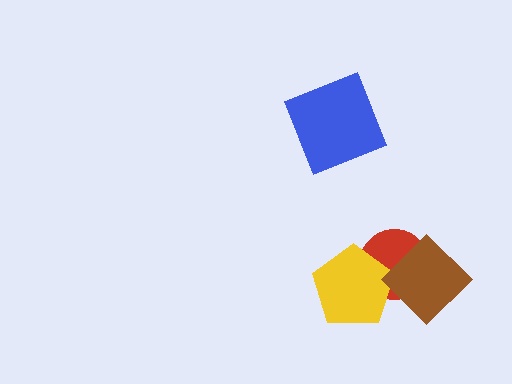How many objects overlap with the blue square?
0 objects overlap with the blue square.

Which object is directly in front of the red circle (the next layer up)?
The yellow pentagon is directly in front of the red circle.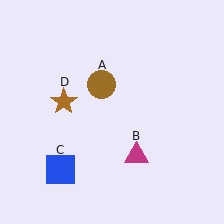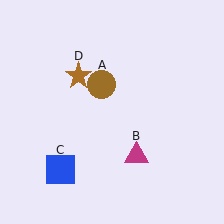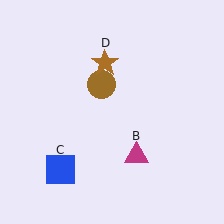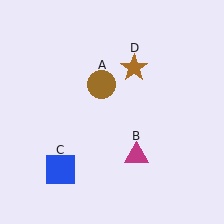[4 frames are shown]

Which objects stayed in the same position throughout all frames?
Brown circle (object A) and magenta triangle (object B) and blue square (object C) remained stationary.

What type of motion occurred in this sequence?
The brown star (object D) rotated clockwise around the center of the scene.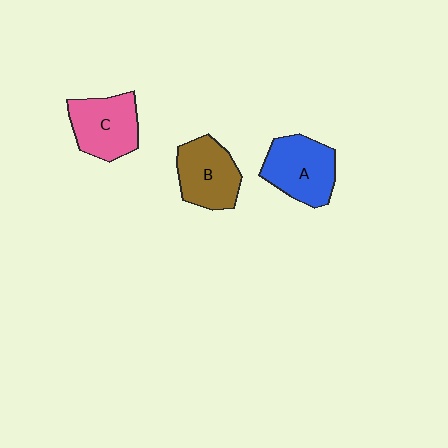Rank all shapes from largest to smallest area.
From largest to smallest: A (blue), C (pink), B (brown).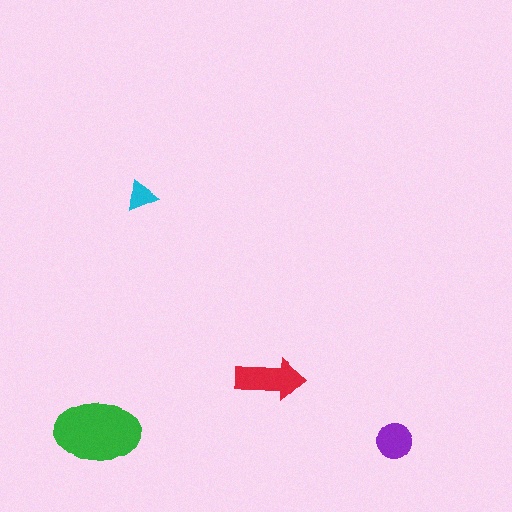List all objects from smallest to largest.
The cyan triangle, the purple circle, the red arrow, the green ellipse.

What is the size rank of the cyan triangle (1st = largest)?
4th.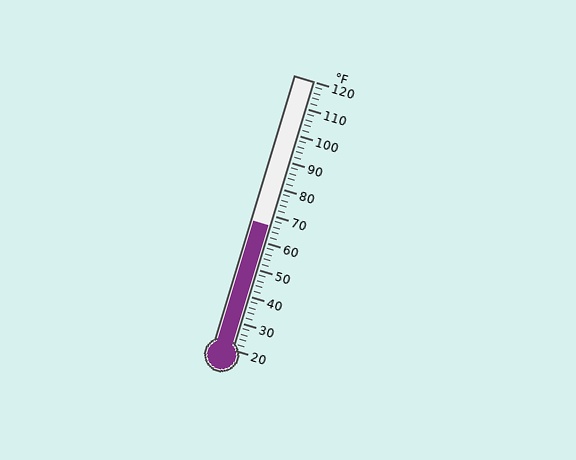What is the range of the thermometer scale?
The thermometer scale ranges from 20°F to 120°F.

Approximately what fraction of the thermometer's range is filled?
The thermometer is filled to approximately 45% of its range.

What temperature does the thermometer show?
The thermometer shows approximately 66°F.